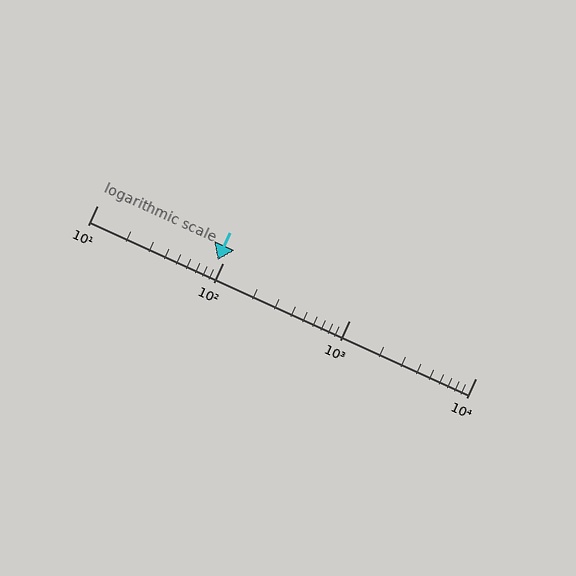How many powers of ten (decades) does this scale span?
The scale spans 3 decades, from 10 to 10000.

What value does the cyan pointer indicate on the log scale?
The pointer indicates approximately 91.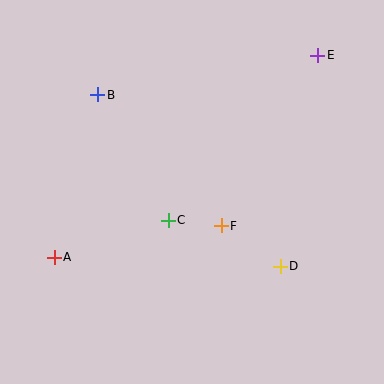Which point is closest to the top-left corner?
Point B is closest to the top-left corner.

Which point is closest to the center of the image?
Point C at (168, 220) is closest to the center.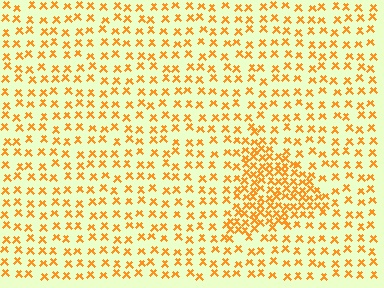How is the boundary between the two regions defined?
The boundary is defined by a change in element density (approximately 2.3x ratio). All elements are the same color, size, and shape.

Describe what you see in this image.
The image contains small orange elements arranged at two different densities. A triangle-shaped region is visible where the elements are more densely packed than the surrounding area.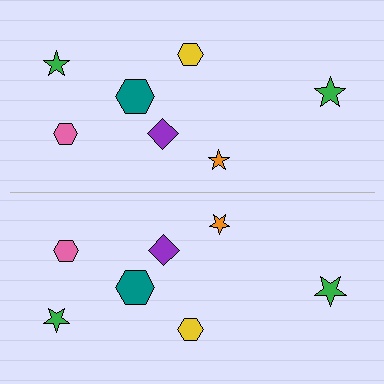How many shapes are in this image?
There are 14 shapes in this image.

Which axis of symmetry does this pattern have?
The pattern has a horizontal axis of symmetry running through the center of the image.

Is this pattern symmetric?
Yes, this pattern has bilateral (reflection) symmetry.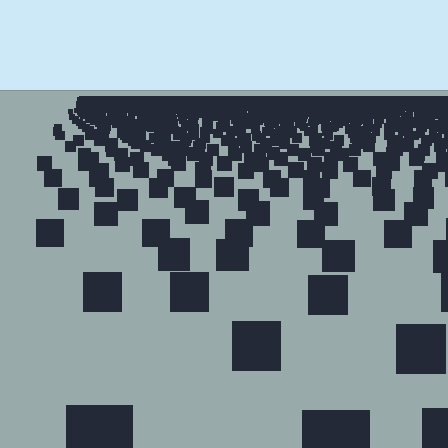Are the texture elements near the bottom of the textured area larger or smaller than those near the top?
Larger. Near the bottom, elements are closer to the viewer and appear at a bigger on-screen size.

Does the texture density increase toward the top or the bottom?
Density increases toward the top.